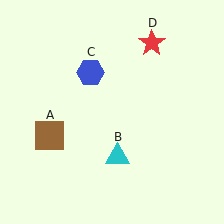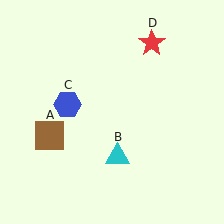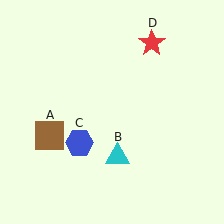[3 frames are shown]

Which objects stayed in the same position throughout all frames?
Brown square (object A) and cyan triangle (object B) and red star (object D) remained stationary.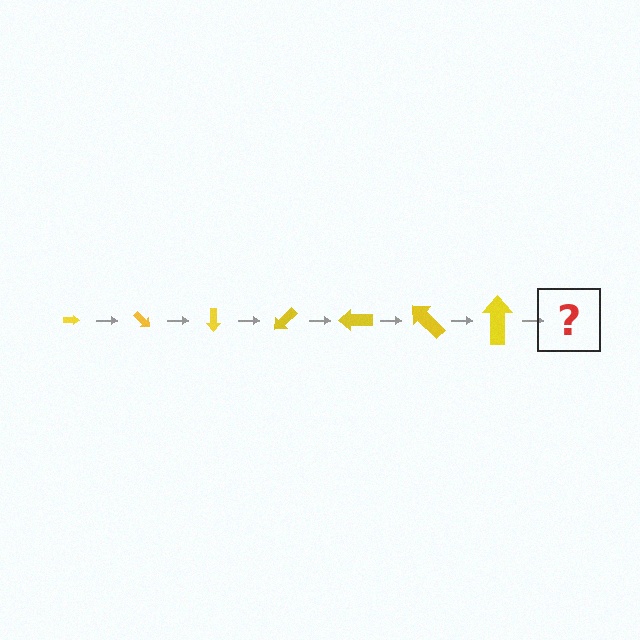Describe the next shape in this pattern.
It should be an arrow, larger than the previous one and rotated 315 degrees from the start.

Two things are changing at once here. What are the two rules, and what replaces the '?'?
The two rules are that the arrow grows larger each step and it rotates 45 degrees each step. The '?' should be an arrow, larger than the previous one and rotated 315 degrees from the start.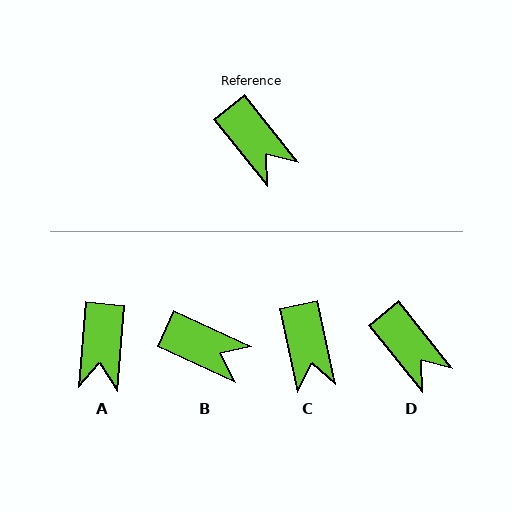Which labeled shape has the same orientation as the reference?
D.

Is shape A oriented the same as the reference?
No, it is off by about 44 degrees.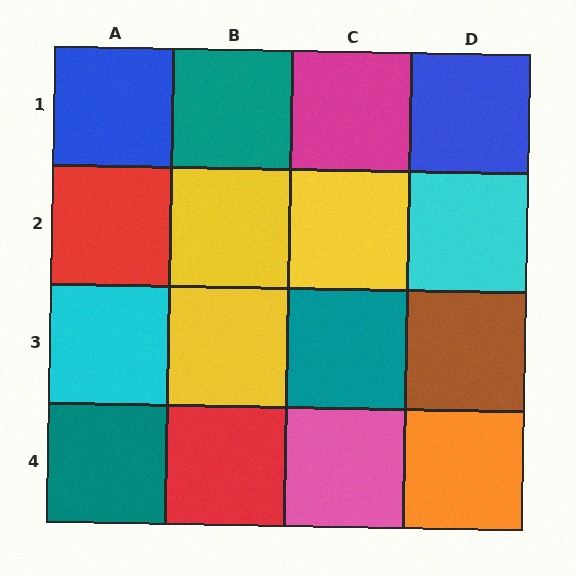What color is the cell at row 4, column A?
Teal.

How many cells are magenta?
1 cell is magenta.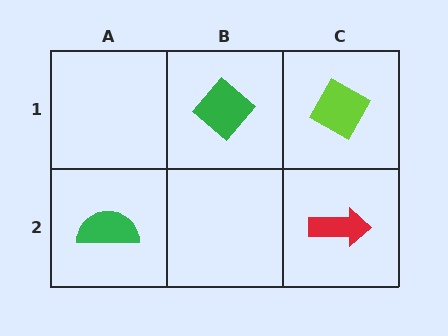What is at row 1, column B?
A green diamond.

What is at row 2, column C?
A red arrow.